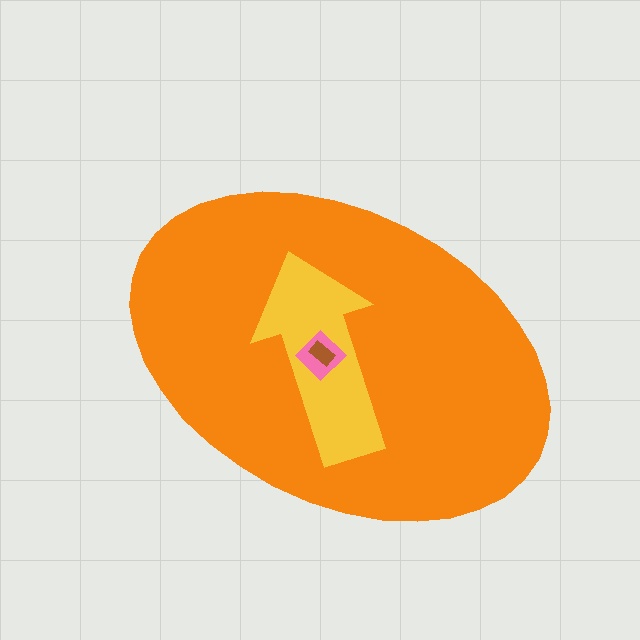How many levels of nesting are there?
4.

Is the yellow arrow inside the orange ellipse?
Yes.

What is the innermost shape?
The brown rectangle.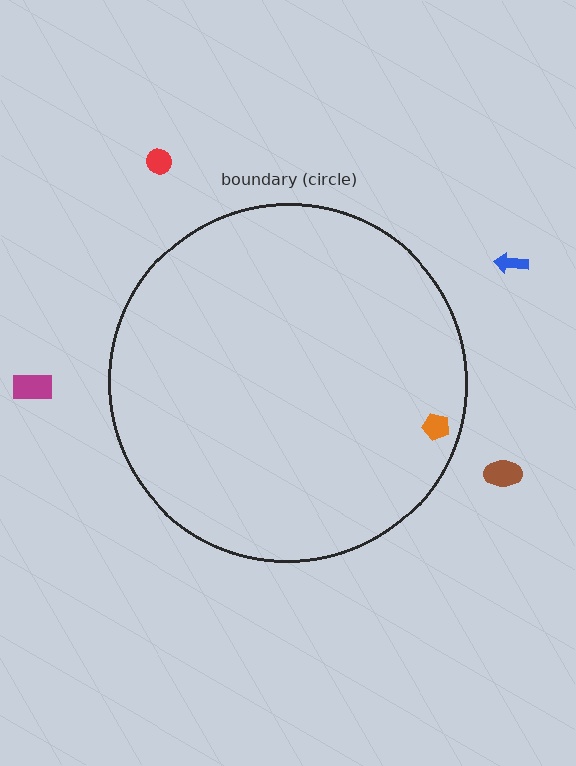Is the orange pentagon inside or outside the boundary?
Inside.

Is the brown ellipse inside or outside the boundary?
Outside.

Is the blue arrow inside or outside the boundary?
Outside.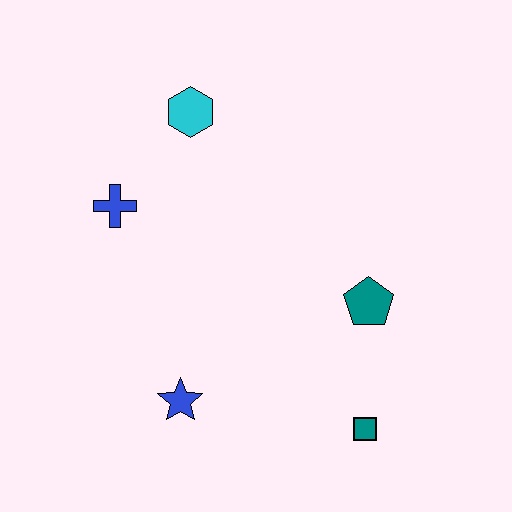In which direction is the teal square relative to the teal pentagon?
The teal square is below the teal pentagon.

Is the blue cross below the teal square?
No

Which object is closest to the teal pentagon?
The teal square is closest to the teal pentagon.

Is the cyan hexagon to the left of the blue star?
No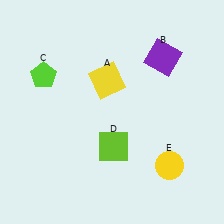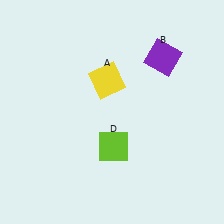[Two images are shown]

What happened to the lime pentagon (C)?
The lime pentagon (C) was removed in Image 2. It was in the top-left area of Image 1.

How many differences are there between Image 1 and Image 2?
There are 2 differences between the two images.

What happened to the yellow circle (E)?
The yellow circle (E) was removed in Image 2. It was in the bottom-right area of Image 1.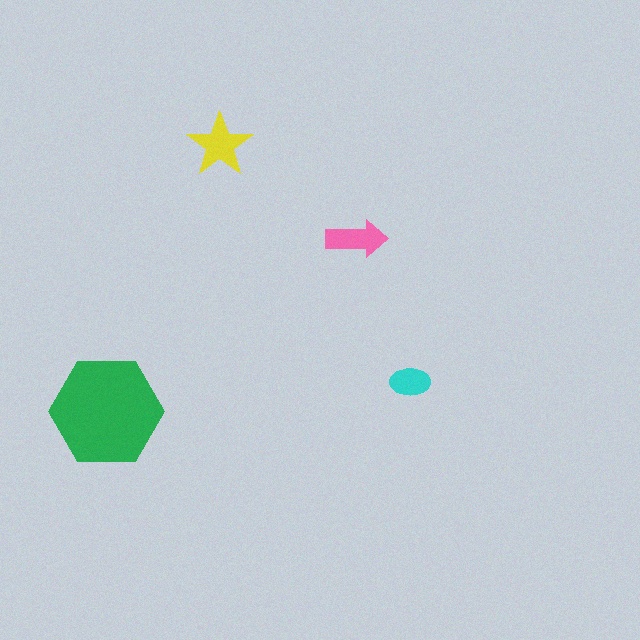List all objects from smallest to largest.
The cyan ellipse, the pink arrow, the yellow star, the green hexagon.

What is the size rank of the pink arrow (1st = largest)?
3rd.